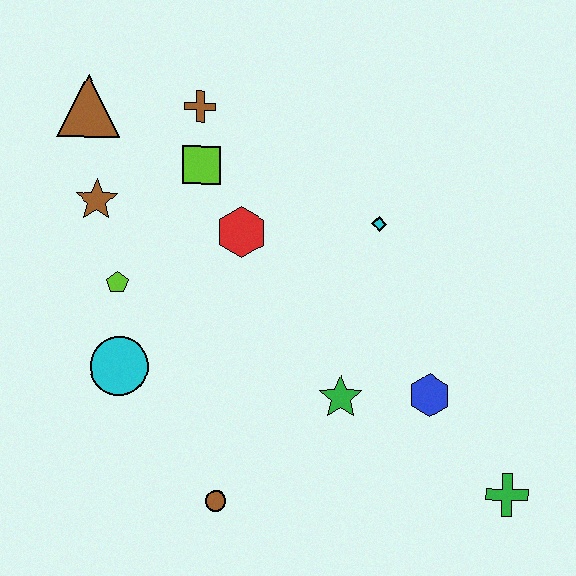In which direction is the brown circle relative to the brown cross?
The brown circle is below the brown cross.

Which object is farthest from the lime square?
The green cross is farthest from the lime square.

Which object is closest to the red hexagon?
The lime square is closest to the red hexagon.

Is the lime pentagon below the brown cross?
Yes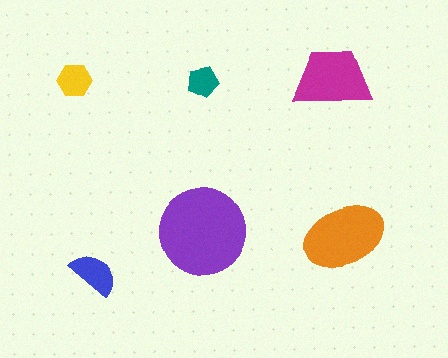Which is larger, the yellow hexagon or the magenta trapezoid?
The magenta trapezoid.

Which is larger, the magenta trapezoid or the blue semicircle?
The magenta trapezoid.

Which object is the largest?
The purple circle.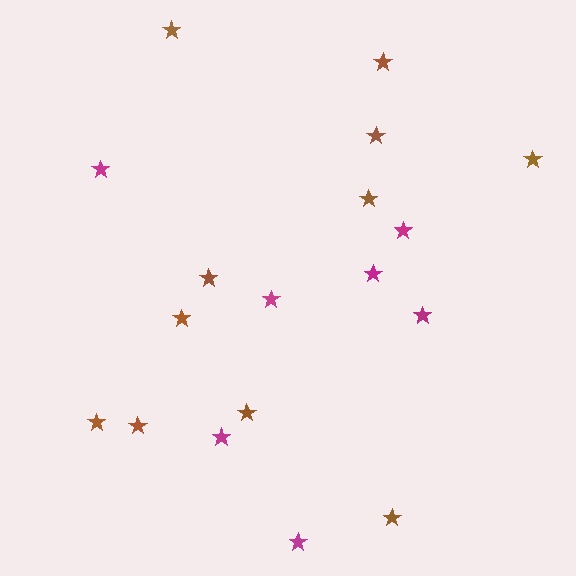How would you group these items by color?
There are 2 groups: one group of magenta stars (7) and one group of brown stars (11).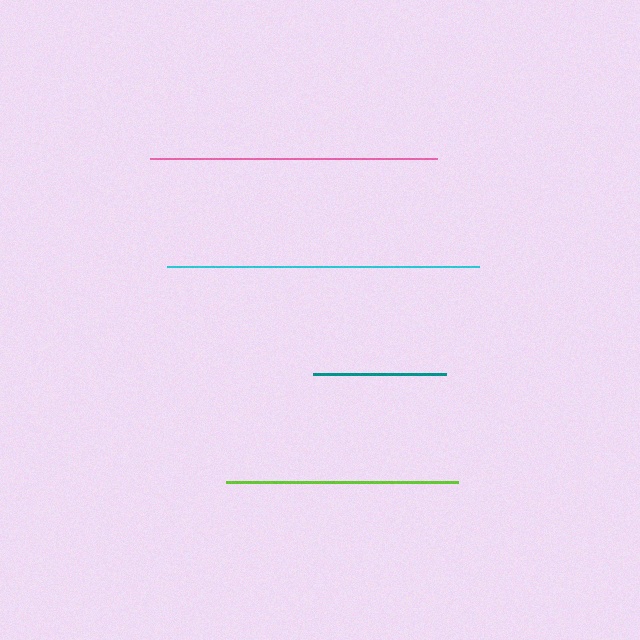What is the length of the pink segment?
The pink segment is approximately 287 pixels long.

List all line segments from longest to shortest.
From longest to shortest: cyan, pink, lime, teal.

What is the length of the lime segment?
The lime segment is approximately 233 pixels long.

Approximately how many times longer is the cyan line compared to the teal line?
The cyan line is approximately 2.4 times the length of the teal line.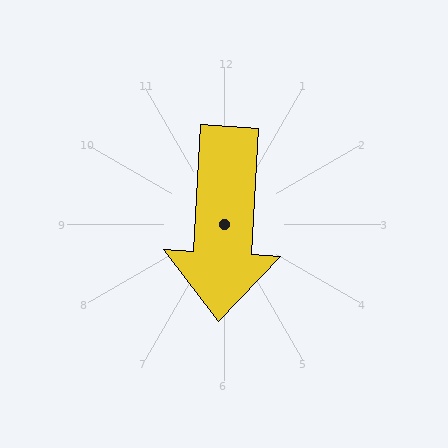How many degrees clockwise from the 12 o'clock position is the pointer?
Approximately 183 degrees.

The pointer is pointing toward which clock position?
Roughly 6 o'clock.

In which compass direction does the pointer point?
South.